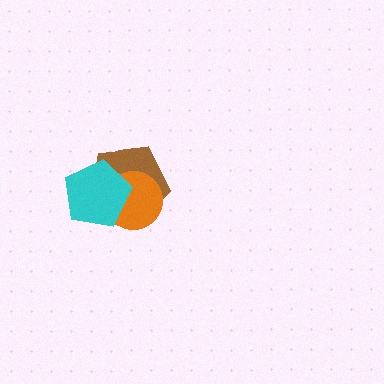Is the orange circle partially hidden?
Yes, it is partially covered by another shape.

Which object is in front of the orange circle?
The cyan pentagon is in front of the orange circle.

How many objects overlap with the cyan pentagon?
2 objects overlap with the cyan pentagon.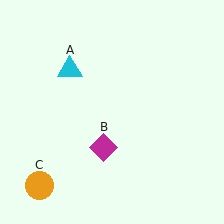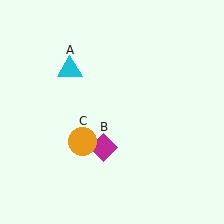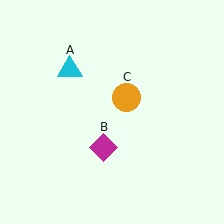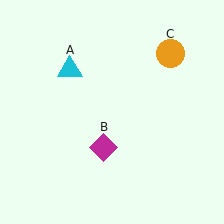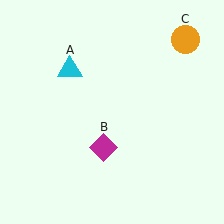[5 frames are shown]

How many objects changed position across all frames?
1 object changed position: orange circle (object C).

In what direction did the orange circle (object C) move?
The orange circle (object C) moved up and to the right.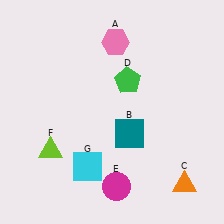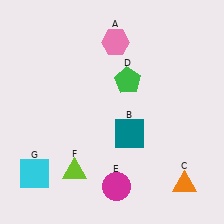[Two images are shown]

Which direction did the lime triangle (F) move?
The lime triangle (F) moved right.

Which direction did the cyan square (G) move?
The cyan square (G) moved left.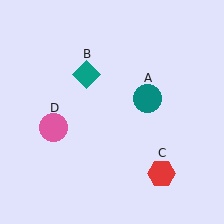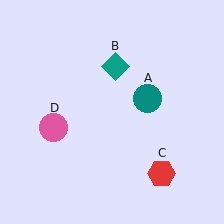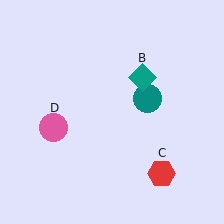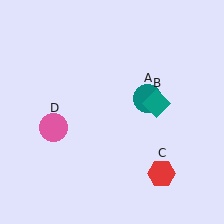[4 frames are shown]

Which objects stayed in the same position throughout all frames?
Teal circle (object A) and red hexagon (object C) and pink circle (object D) remained stationary.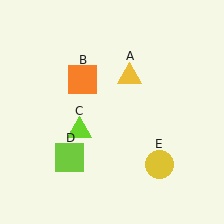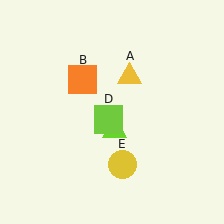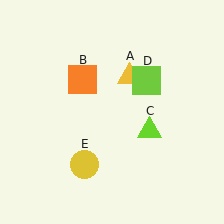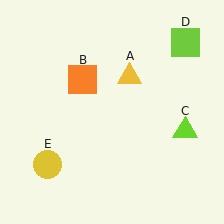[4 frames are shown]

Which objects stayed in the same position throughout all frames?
Yellow triangle (object A) and orange square (object B) remained stationary.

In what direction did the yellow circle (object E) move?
The yellow circle (object E) moved left.